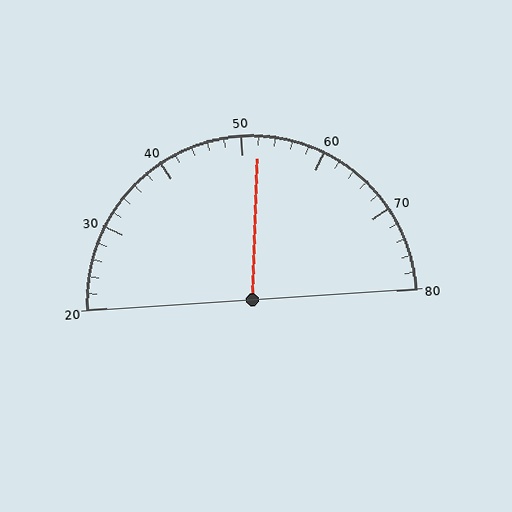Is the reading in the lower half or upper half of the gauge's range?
The reading is in the upper half of the range (20 to 80).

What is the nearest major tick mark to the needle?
The nearest major tick mark is 50.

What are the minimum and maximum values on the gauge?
The gauge ranges from 20 to 80.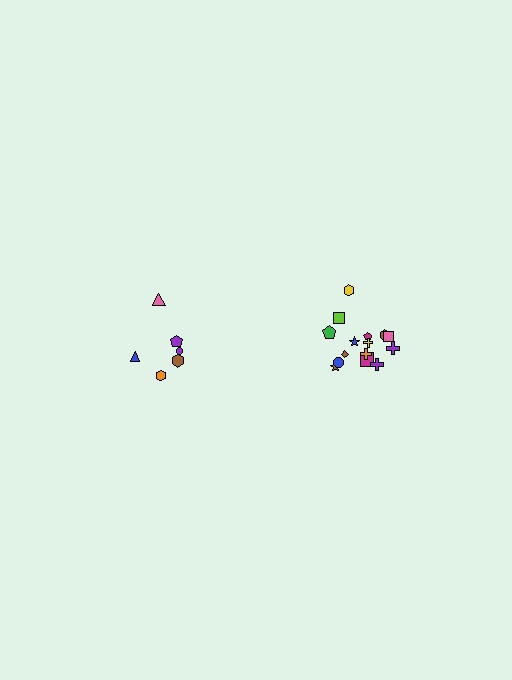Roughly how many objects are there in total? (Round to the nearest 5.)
Roughly 20 objects in total.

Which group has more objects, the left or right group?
The right group.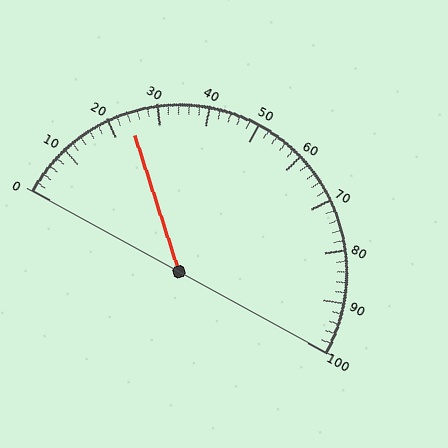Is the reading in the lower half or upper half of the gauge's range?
The reading is in the lower half of the range (0 to 100).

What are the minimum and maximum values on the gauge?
The gauge ranges from 0 to 100.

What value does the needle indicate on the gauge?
The needle indicates approximately 24.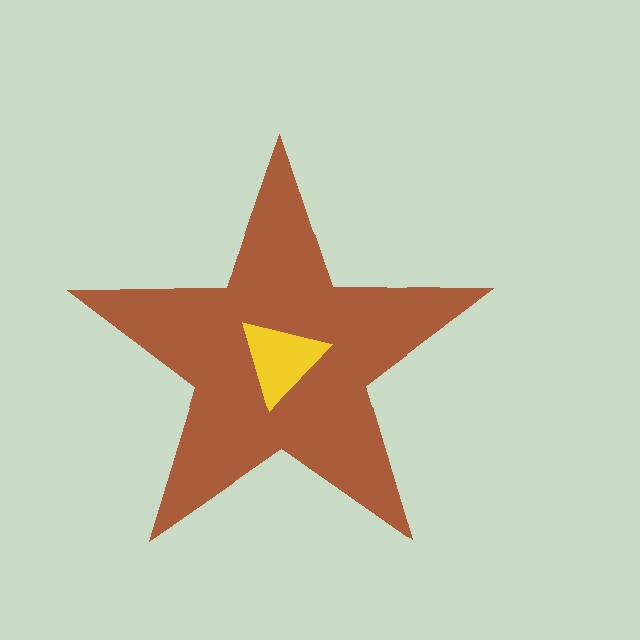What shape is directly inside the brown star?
The yellow triangle.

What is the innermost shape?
The yellow triangle.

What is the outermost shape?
The brown star.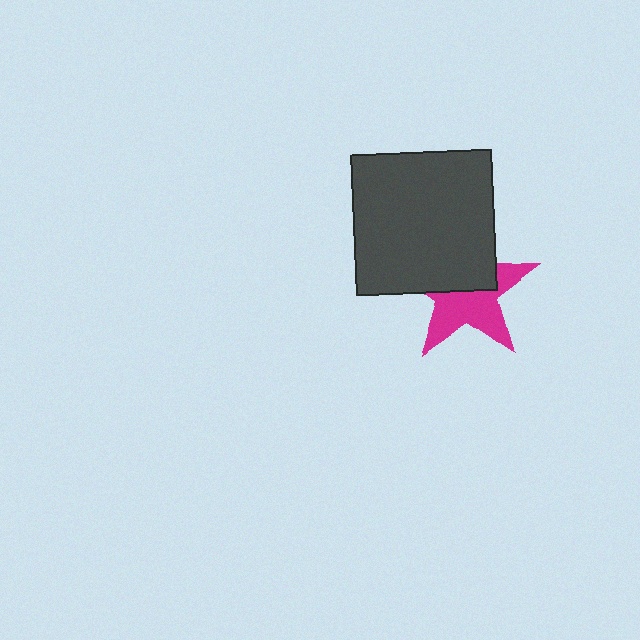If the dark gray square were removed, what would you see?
You would see the complete magenta star.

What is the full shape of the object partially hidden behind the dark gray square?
The partially hidden object is a magenta star.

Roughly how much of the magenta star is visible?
About half of it is visible (roughly 54%).